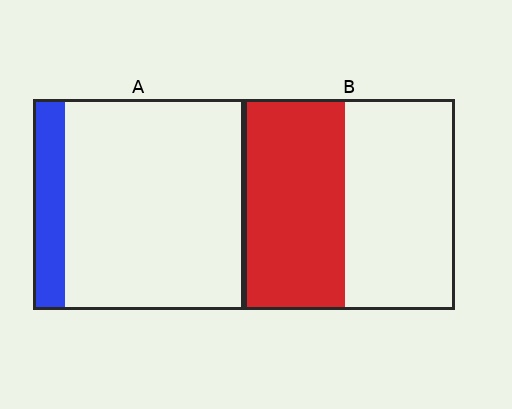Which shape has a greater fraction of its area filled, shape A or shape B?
Shape B.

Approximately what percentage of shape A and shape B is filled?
A is approximately 15% and B is approximately 50%.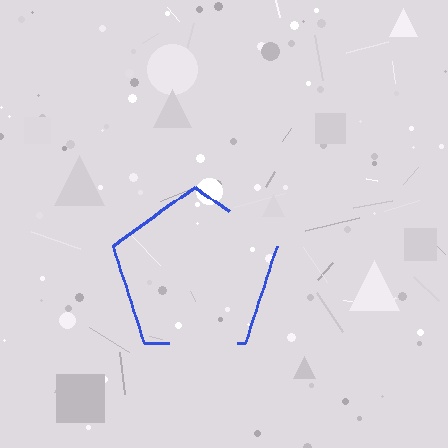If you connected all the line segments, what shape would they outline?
They would outline a pentagon.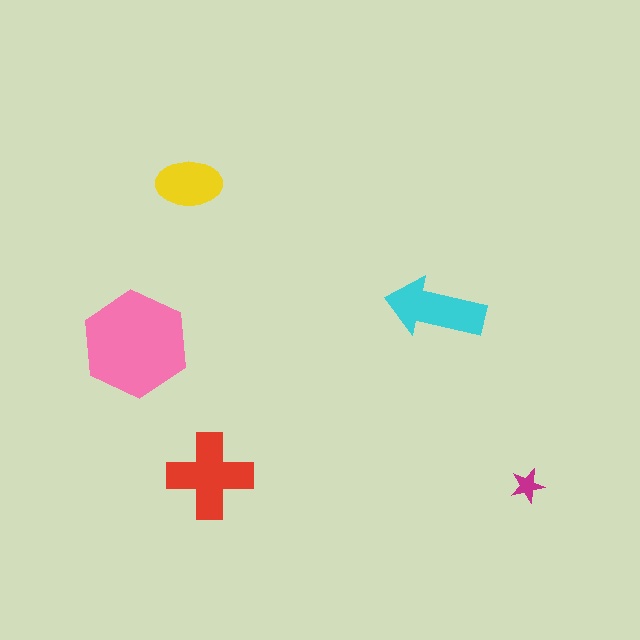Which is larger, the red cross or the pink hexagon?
The pink hexagon.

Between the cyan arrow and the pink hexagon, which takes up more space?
The pink hexagon.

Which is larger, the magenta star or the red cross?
The red cross.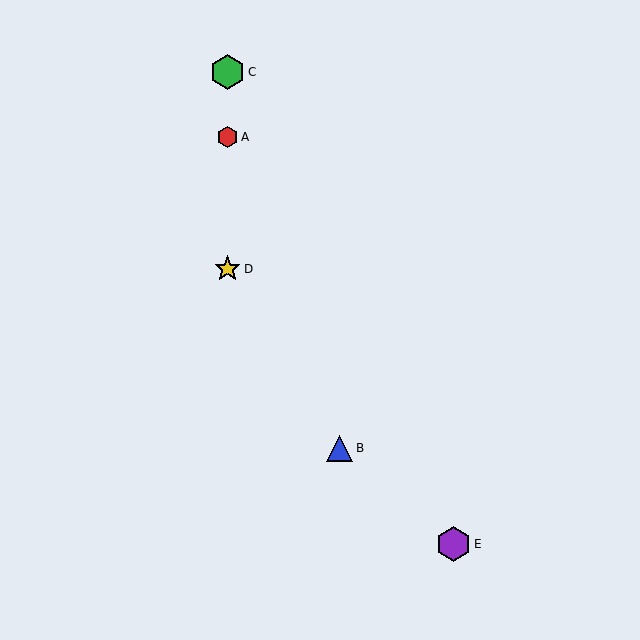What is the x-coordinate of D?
Object D is at x≈228.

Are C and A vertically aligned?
Yes, both are at x≈228.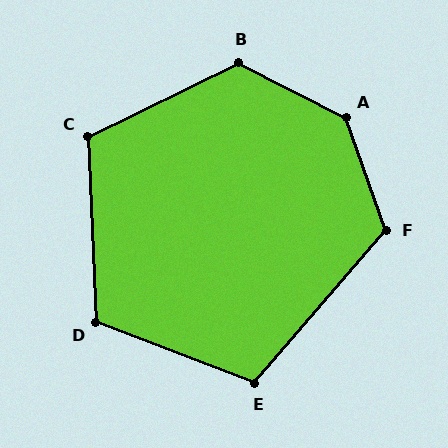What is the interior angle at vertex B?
Approximately 127 degrees (obtuse).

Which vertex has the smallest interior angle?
E, at approximately 110 degrees.